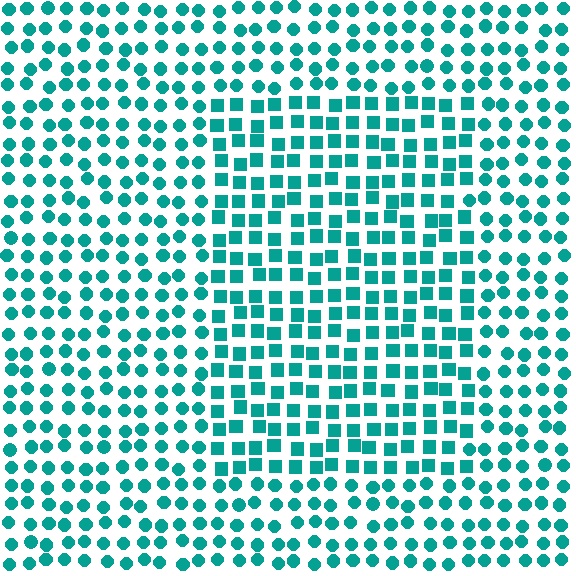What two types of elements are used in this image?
The image uses squares inside the rectangle region and circles outside it.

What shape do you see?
I see a rectangle.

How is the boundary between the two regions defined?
The boundary is defined by a change in element shape: squares inside vs. circles outside. All elements share the same color and spacing.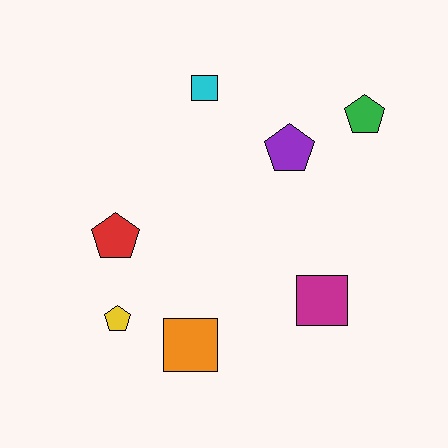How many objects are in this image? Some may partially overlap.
There are 7 objects.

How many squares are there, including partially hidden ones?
There are 3 squares.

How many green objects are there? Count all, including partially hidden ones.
There is 1 green object.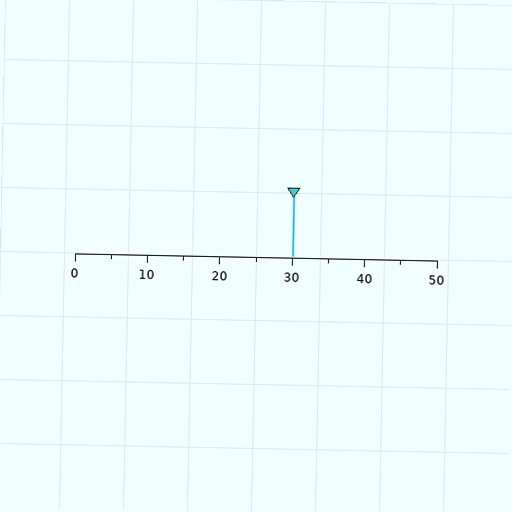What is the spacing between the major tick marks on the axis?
The major ticks are spaced 10 apart.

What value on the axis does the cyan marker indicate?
The marker indicates approximately 30.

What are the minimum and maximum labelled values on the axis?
The axis runs from 0 to 50.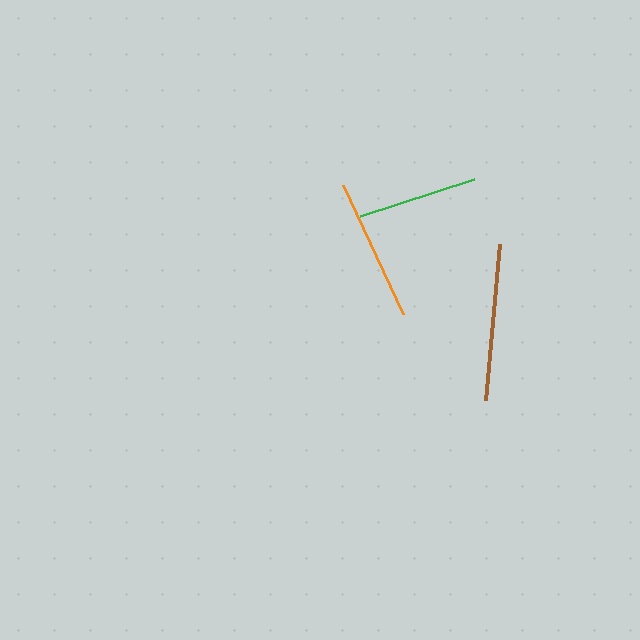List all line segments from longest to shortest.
From longest to shortest: brown, orange, green.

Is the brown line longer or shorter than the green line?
The brown line is longer than the green line.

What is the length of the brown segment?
The brown segment is approximately 157 pixels long.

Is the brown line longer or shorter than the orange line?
The brown line is longer than the orange line.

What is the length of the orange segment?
The orange segment is approximately 142 pixels long.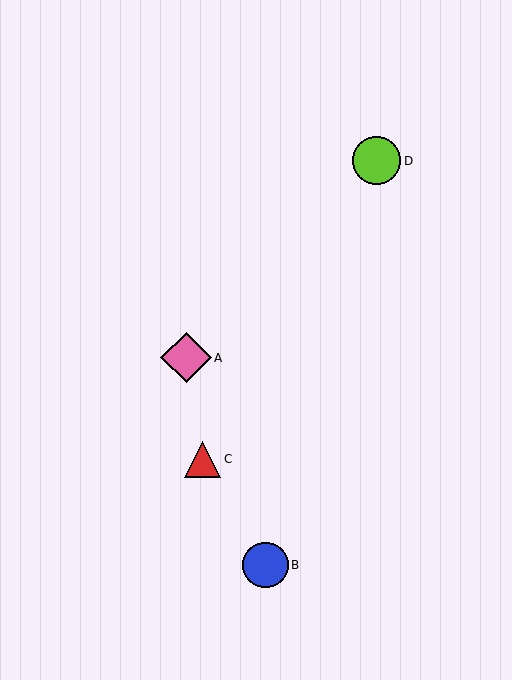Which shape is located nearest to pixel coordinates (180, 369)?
The pink diamond (labeled A) at (186, 358) is nearest to that location.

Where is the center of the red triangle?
The center of the red triangle is at (202, 459).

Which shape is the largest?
The pink diamond (labeled A) is the largest.